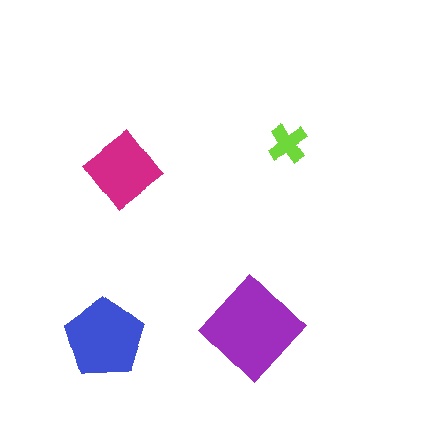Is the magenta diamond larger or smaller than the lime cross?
Larger.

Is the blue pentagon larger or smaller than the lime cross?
Larger.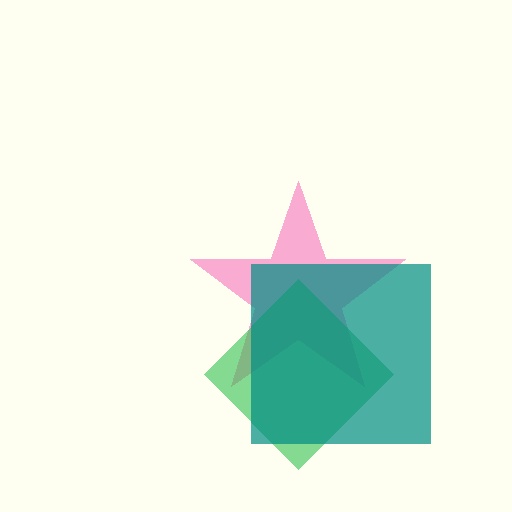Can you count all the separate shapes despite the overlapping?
Yes, there are 3 separate shapes.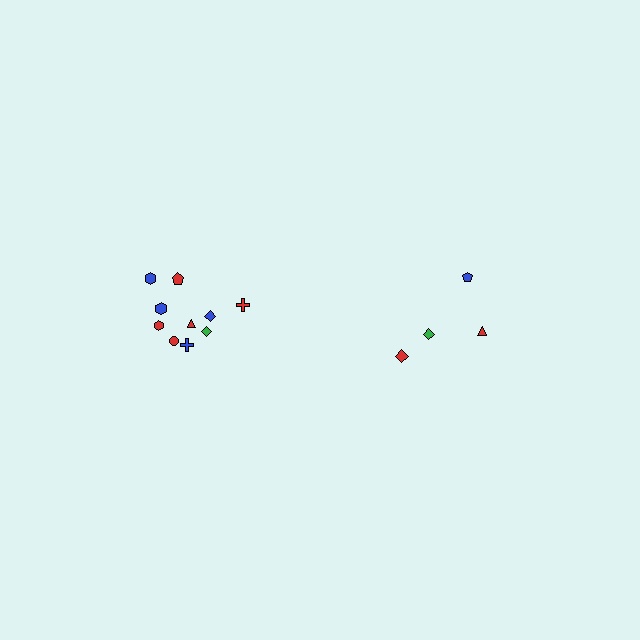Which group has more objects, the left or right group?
The left group.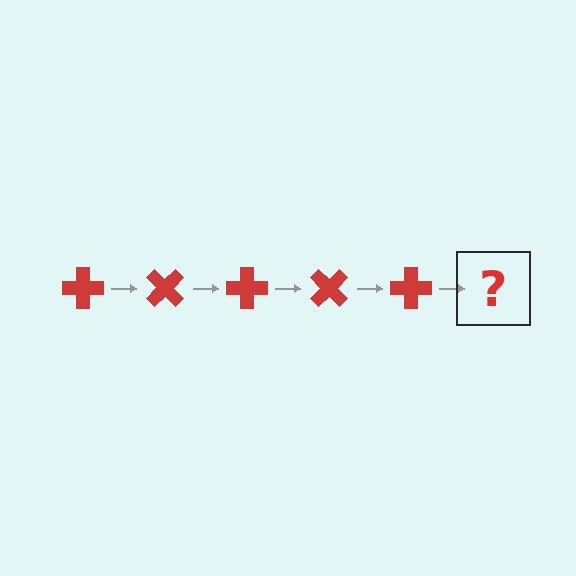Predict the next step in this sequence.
The next step is a red cross rotated 225 degrees.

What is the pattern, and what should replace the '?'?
The pattern is that the cross rotates 45 degrees each step. The '?' should be a red cross rotated 225 degrees.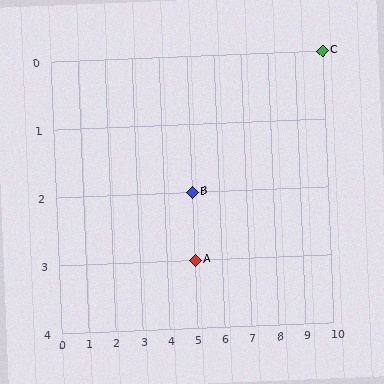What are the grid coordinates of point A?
Point A is at grid coordinates (5, 3).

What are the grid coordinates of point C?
Point C is at grid coordinates (10, 0).